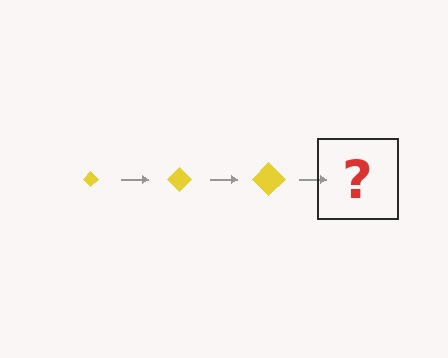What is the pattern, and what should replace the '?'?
The pattern is that the diamond gets progressively larger each step. The '?' should be a yellow diamond, larger than the previous one.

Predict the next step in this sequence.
The next step is a yellow diamond, larger than the previous one.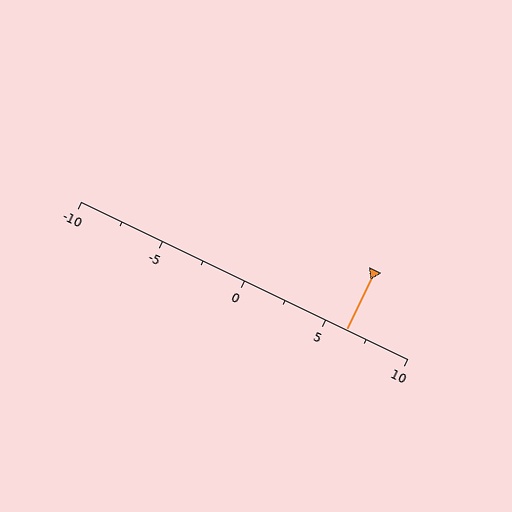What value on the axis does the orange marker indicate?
The marker indicates approximately 6.2.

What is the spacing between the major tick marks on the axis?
The major ticks are spaced 5 apart.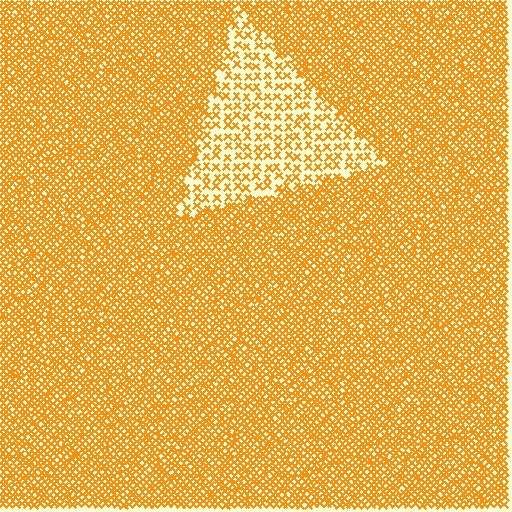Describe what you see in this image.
The image contains small orange elements arranged at two different densities. A triangle-shaped region is visible where the elements are less densely packed than the surrounding area.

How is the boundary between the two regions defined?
The boundary is defined by a change in element density (approximately 2.5x ratio). All elements are the same color, size, and shape.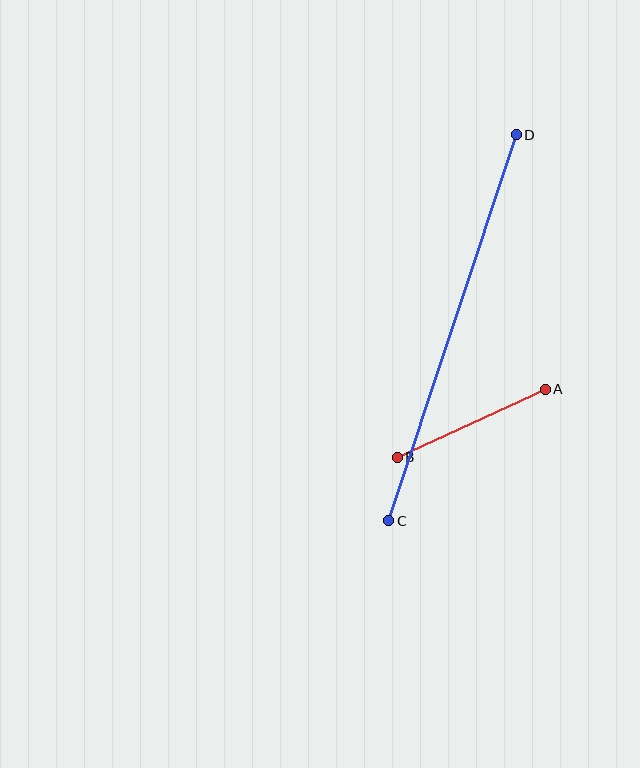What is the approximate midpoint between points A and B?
The midpoint is at approximately (471, 423) pixels.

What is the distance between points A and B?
The distance is approximately 163 pixels.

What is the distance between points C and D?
The distance is approximately 407 pixels.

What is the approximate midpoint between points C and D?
The midpoint is at approximately (453, 328) pixels.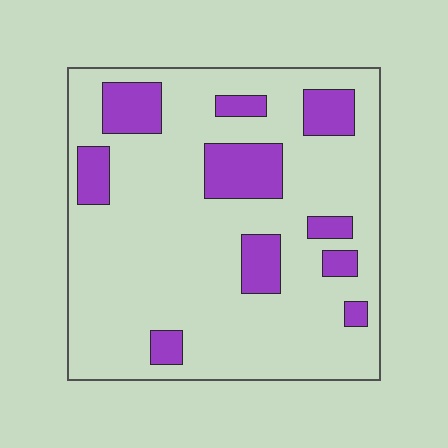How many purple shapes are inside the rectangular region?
10.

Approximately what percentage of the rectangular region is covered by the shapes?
Approximately 20%.